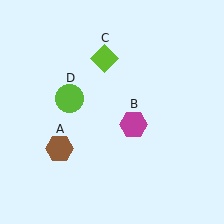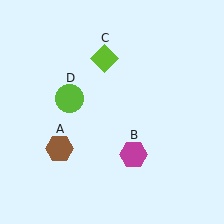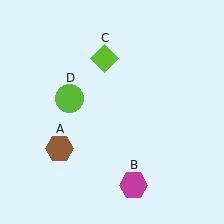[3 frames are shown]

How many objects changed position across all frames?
1 object changed position: magenta hexagon (object B).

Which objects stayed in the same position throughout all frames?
Brown hexagon (object A) and lime diamond (object C) and lime circle (object D) remained stationary.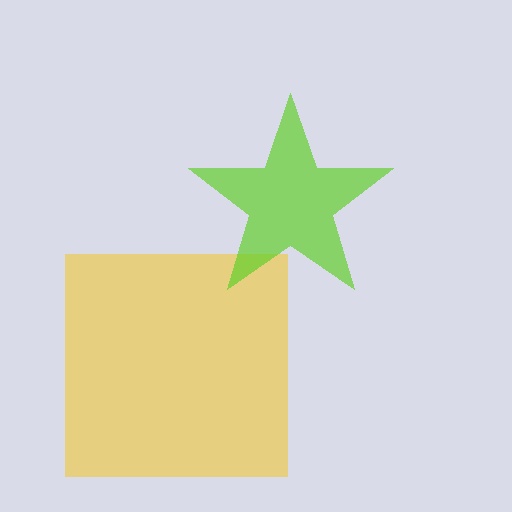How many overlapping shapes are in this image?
There are 2 overlapping shapes in the image.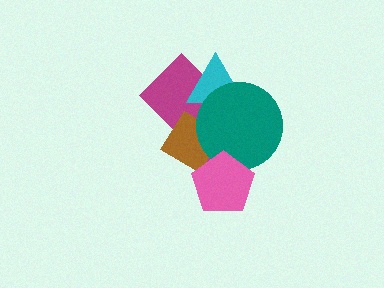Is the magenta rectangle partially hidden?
Yes, it is partially covered by another shape.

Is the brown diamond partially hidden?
Yes, it is partially covered by another shape.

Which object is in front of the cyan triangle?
The teal circle is in front of the cyan triangle.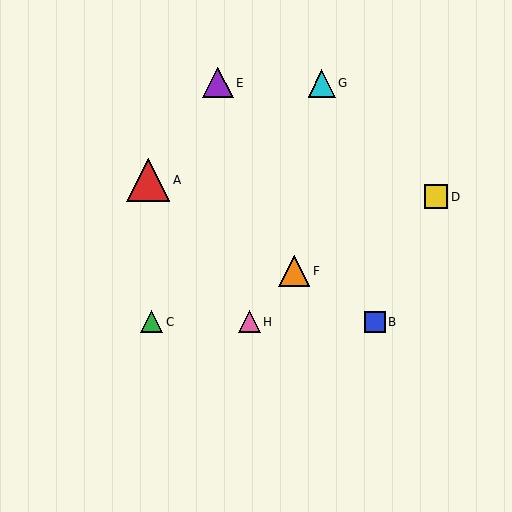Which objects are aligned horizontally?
Objects B, C, H are aligned horizontally.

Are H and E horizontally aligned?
No, H is at y≈322 and E is at y≈83.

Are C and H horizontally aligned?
Yes, both are at y≈322.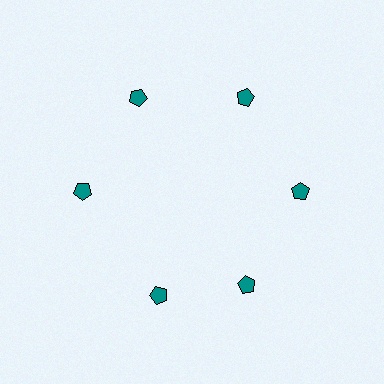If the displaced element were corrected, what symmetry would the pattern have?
It would have 6-fold rotational symmetry — the pattern would map onto itself every 60 degrees.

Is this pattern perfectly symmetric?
No. The 6 teal pentagons are arranged in a ring, but one element near the 7 o'clock position is rotated out of alignment along the ring, breaking the 6-fold rotational symmetry.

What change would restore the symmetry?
The symmetry would be restored by rotating it back into even spacing with its neighbors so that all 6 pentagons sit at equal angles and equal distance from the center.